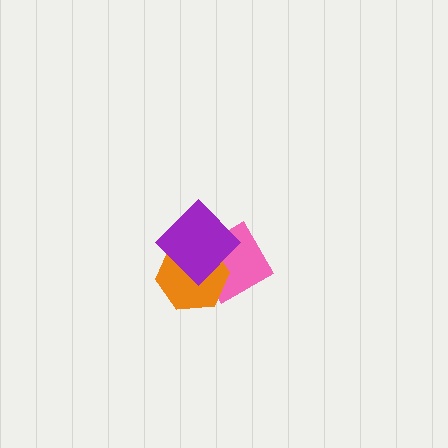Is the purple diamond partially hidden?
No, no other shape covers it.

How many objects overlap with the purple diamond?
2 objects overlap with the purple diamond.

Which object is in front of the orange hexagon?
The purple diamond is in front of the orange hexagon.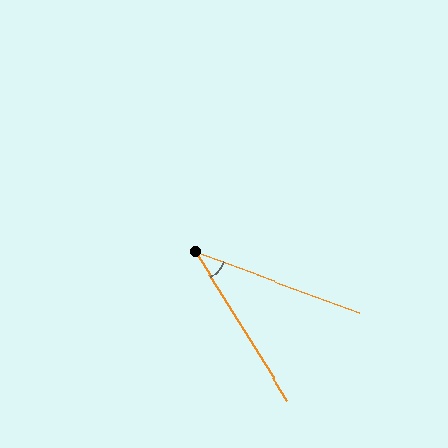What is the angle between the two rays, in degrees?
Approximately 38 degrees.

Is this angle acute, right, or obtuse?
It is acute.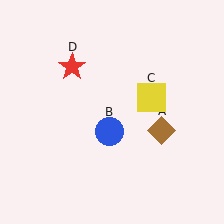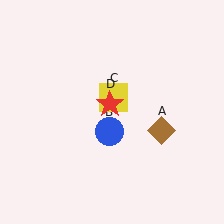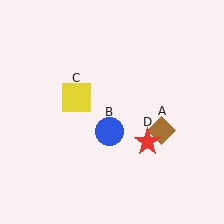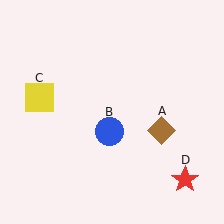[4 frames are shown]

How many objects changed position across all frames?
2 objects changed position: yellow square (object C), red star (object D).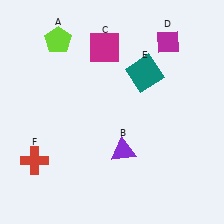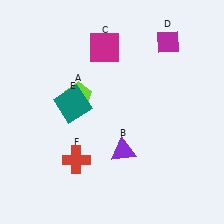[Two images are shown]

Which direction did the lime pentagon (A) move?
The lime pentagon (A) moved down.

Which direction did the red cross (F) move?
The red cross (F) moved right.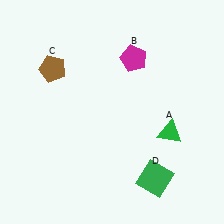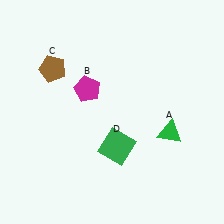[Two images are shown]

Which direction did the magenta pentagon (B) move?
The magenta pentagon (B) moved left.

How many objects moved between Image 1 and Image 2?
2 objects moved between the two images.